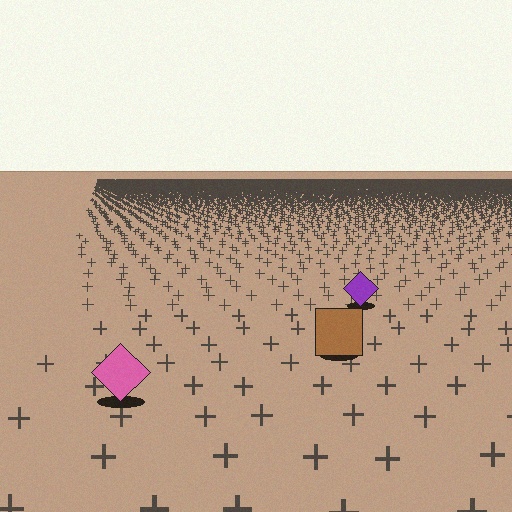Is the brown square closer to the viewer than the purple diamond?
Yes. The brown square is closer — you can tell from the texture gradient: the ground texture is coarser near it.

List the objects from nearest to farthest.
From nearest to farthest: the pink diamond, the brown square, the purple diamond.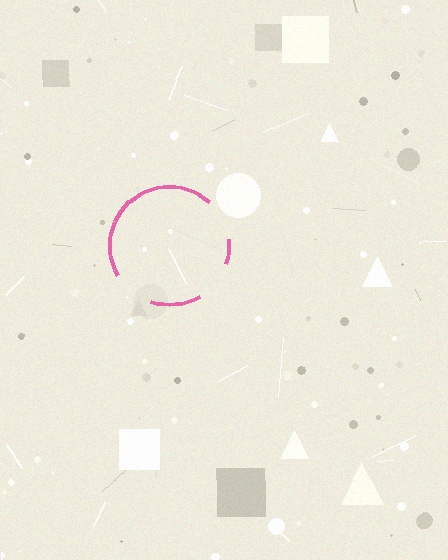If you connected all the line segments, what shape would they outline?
They would outline a circle.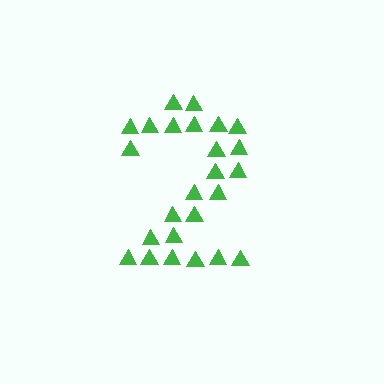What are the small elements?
The small elements are triangles.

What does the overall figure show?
The overall figure shows the digit 2.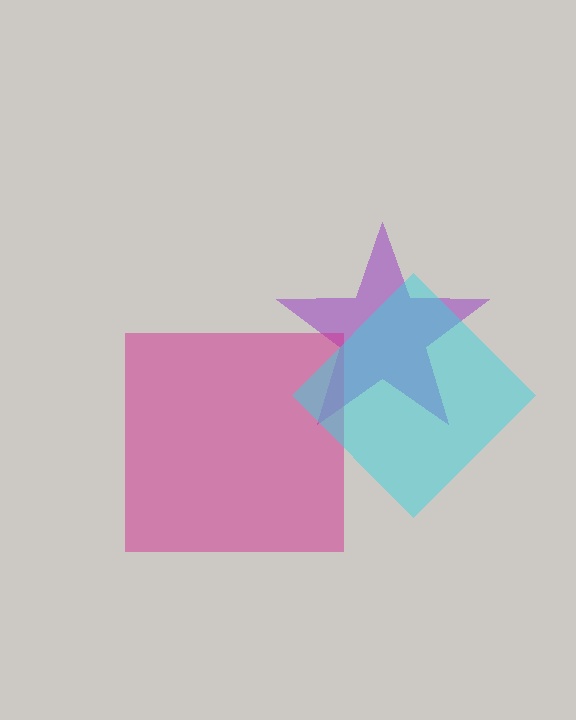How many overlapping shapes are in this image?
There are 3 overlapping shapes in the image.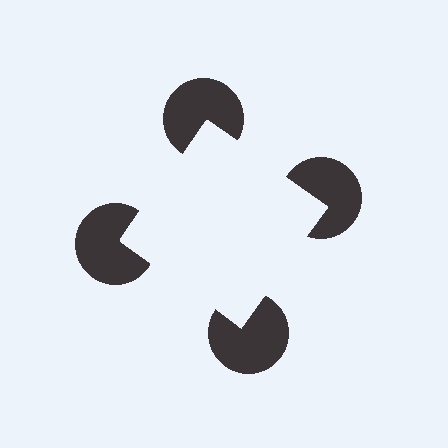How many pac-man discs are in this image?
There are 4 — one at each vertex of the illusory square.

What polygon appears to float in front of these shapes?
An illusory square — its edges are inferred from the aligned wedge cuts in the pac-man discs, not physically drawn.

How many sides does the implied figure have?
4 sides.